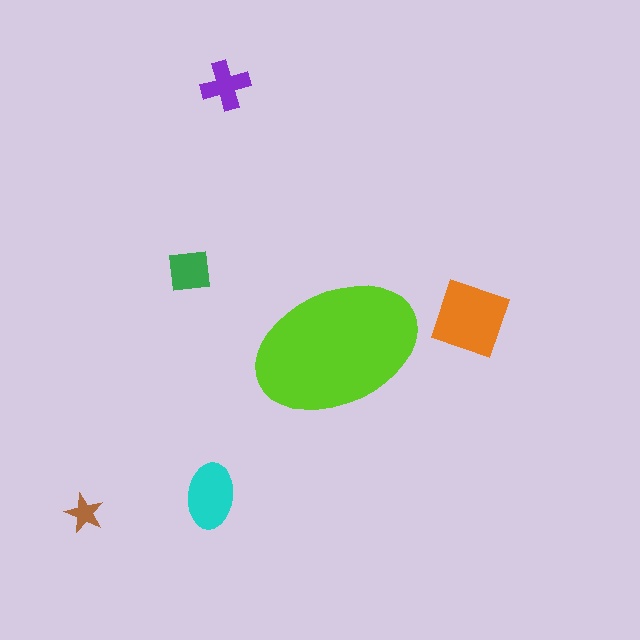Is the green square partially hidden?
No, the green square is fully visible.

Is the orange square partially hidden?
No, the orange square is fully visible.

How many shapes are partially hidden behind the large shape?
0 shapes are partially hidden.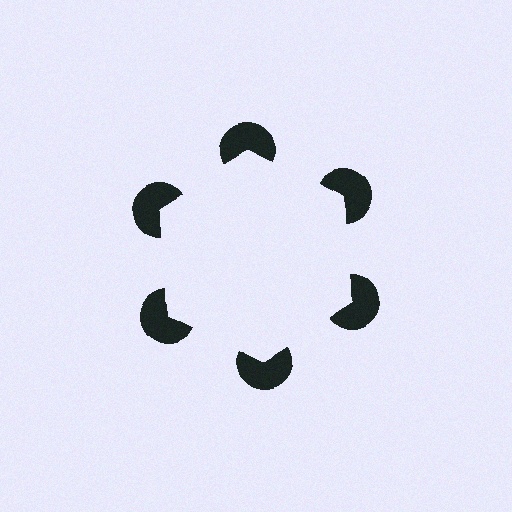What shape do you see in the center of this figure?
An illusory hexagon — its edges are inferred from the aligned wedge cuts in the pac-man discs, not physically drawn.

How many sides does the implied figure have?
6 sides.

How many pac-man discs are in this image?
There are 6 — one at each vertex of the illusory hexagon.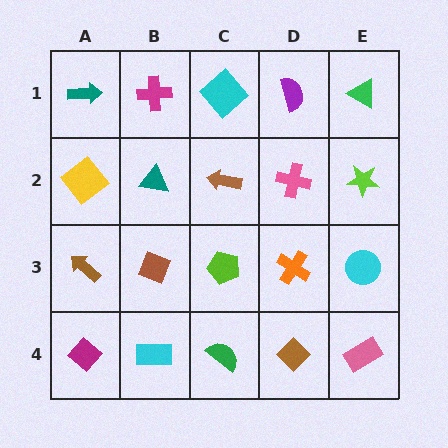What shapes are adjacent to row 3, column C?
A brown arrow (row 2, column C), a green semicircle (row 4, column C), a brown diamond (row 3, column B), an orange cross (row 3, column D).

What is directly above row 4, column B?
A brown diamond.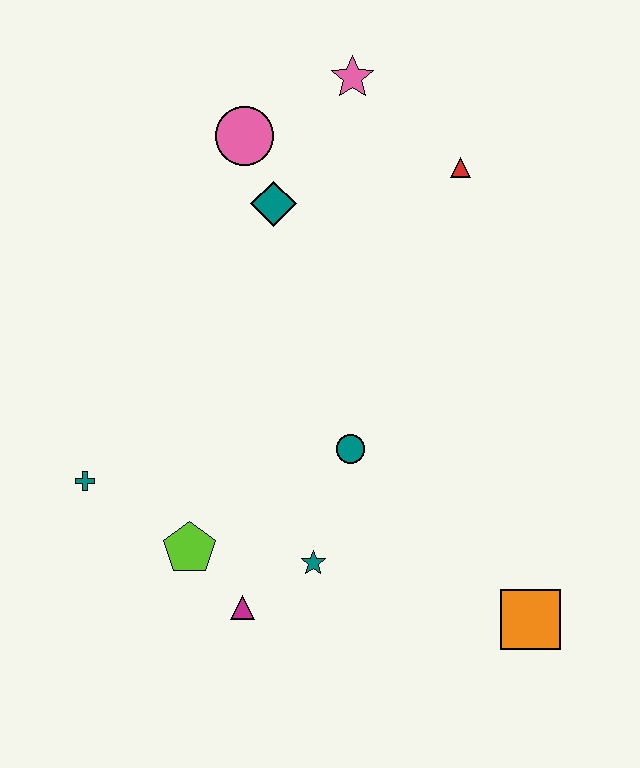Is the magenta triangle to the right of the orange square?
No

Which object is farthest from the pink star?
The orange square is farthest from the pink star.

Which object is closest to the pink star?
The pink circle is closest to the pink star.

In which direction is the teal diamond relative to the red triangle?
The teal diamond is to the left of the red triangle.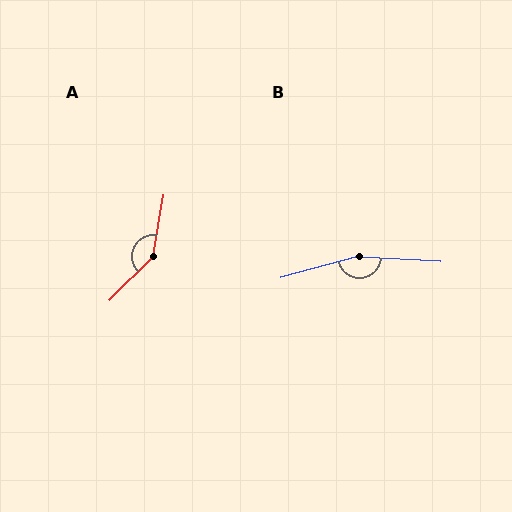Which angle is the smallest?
A, at approximately 145 degrees.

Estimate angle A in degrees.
Approximately 145 degrees.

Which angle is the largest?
B, at approximately 161 degrees.